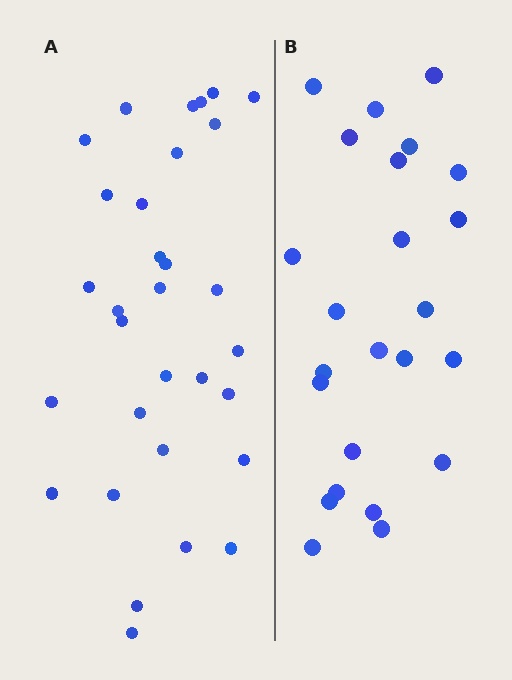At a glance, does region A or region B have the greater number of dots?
Region A (the left region) has more dots.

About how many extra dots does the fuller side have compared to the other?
Region A has roughly 8 or so more dots than region B.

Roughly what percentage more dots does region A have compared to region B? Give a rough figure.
About 30% more.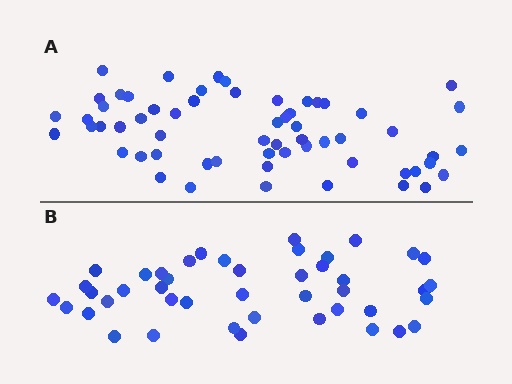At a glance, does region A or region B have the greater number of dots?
Region A (the top region) has more dots.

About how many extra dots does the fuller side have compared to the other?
Region A has approximately 15 more dots than region B.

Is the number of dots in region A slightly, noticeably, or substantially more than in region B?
Region A has noticeably more, but not dramatically so. The ratio is roughly 1.4 to 1.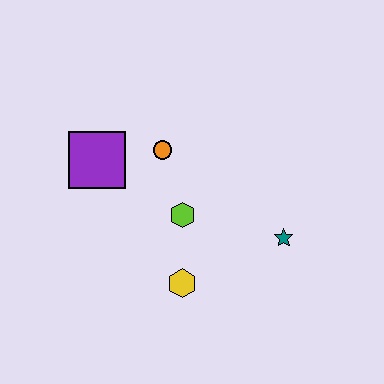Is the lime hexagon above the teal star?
Yes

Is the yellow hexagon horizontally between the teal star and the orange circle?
Yes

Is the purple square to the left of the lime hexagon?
Yes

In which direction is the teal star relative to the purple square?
The teal star is to the right of the purple square.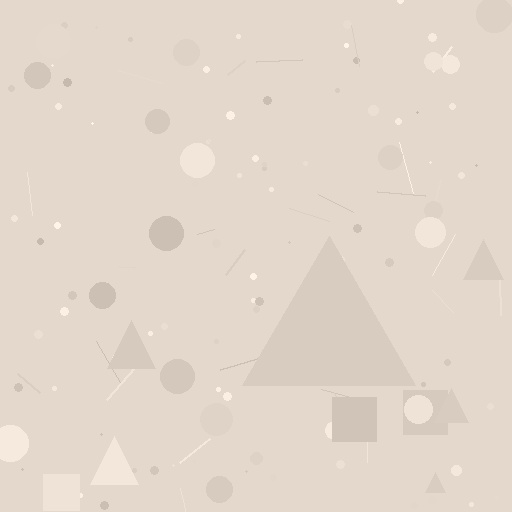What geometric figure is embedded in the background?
A triangle is embedded in the background.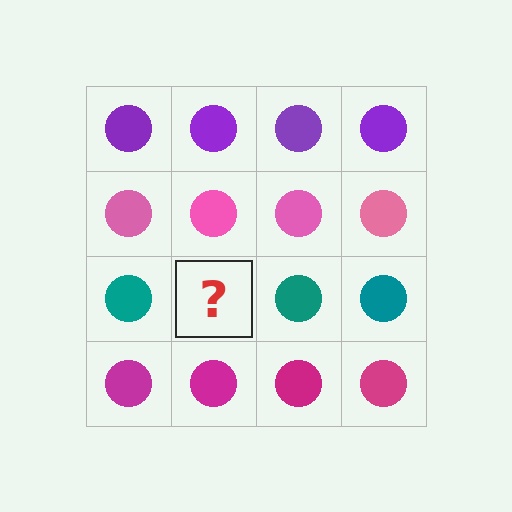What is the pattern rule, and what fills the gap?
The rule is that each row has a consistent color. The gap should be filled with a teal circle.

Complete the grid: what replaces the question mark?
The question mark should be replaced with a teal circle.